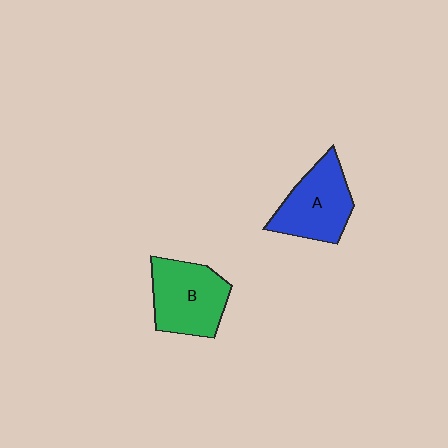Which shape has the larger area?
Shape B (green).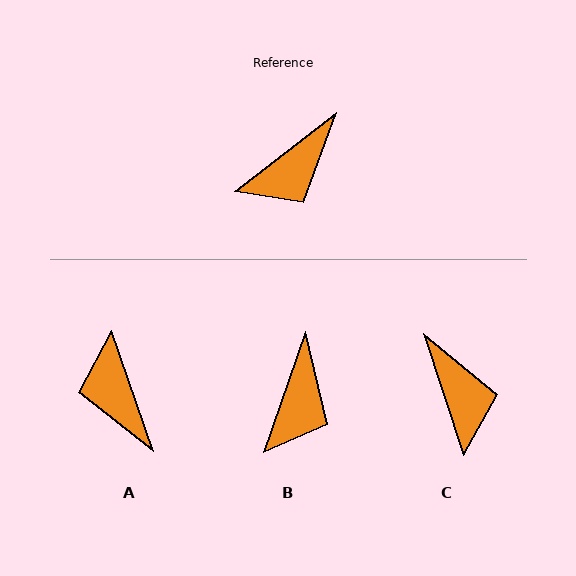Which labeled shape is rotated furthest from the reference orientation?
A, about 109 degrees away.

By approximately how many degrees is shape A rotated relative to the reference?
Approximately 109 degrees clockwise.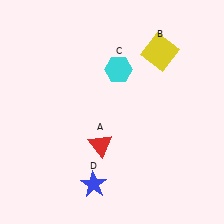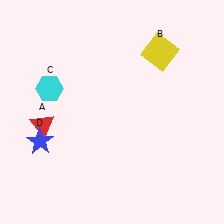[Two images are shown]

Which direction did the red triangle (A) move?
The red triangle (A) moved left.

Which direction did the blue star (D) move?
The blue star (D) moved left.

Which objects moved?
The objects that moved are: the red triangle (A), the cyan hexagon (C), the blue star (D).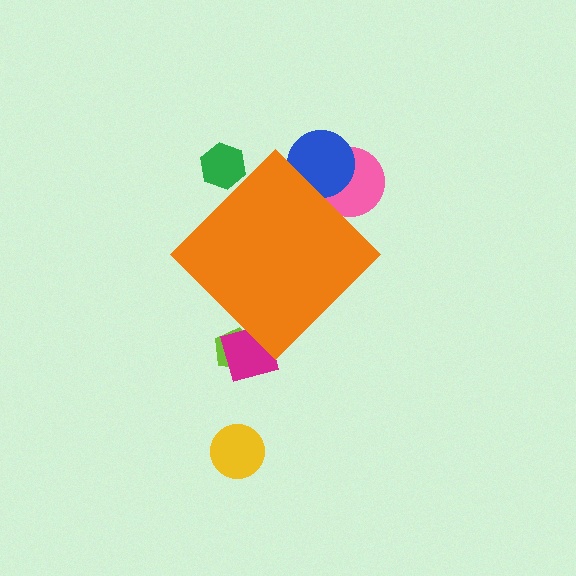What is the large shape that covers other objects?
An orange diamond.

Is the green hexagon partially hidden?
Yes, the green hexagon is partially hidden behind the orange diamond.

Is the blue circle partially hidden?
Yes, the blue circle is partially hidden behind the orange diamond.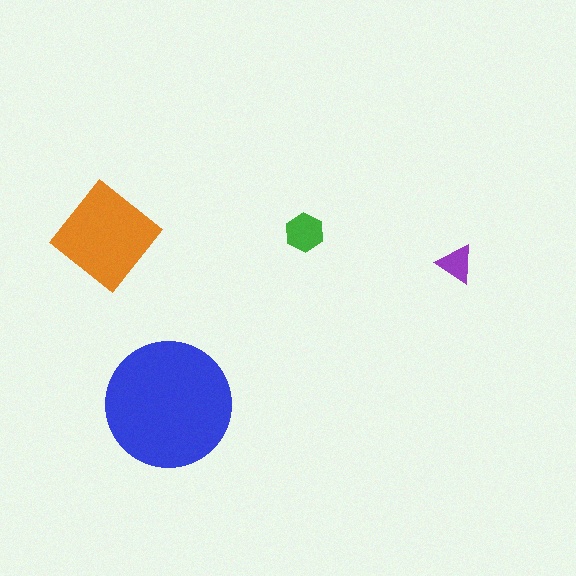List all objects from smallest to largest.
The purple triangle, the green hexagon, the orange diamond, the blue circle.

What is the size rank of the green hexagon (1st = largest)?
3rd.